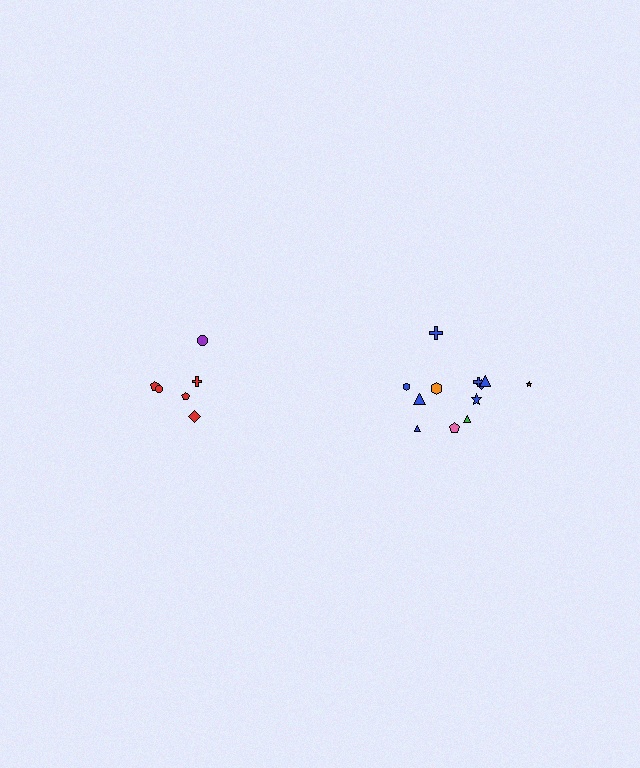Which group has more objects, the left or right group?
The right group.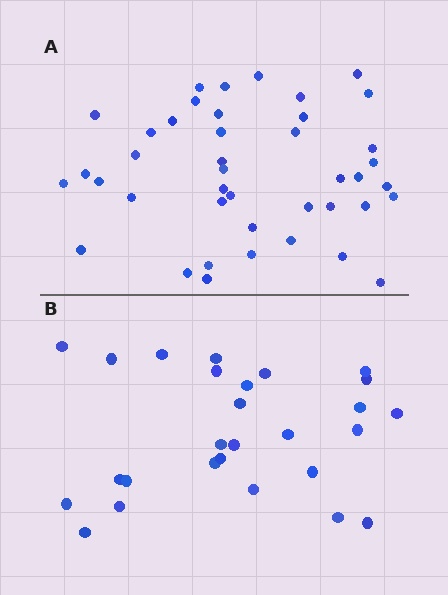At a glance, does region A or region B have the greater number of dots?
Region A (the top region) has more dots.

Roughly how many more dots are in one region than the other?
Region A has approximately 15 more dots than region B.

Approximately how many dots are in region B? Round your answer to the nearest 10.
About 30 dots. (The exact count is 27, which rounds to 30.)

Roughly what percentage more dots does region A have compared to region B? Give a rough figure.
About 55% more.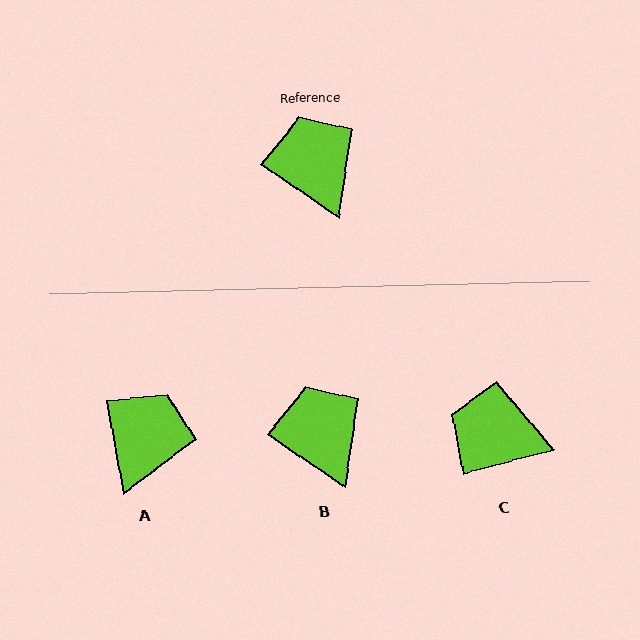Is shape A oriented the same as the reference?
No, it is off by about 45 degrees.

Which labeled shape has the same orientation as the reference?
B.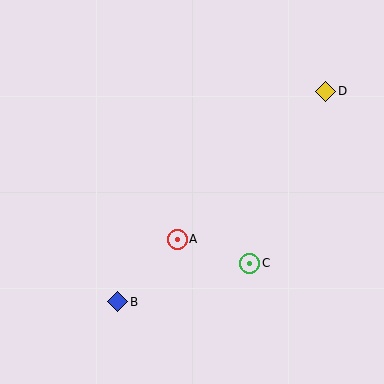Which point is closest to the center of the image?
Point A at (177, 239) is closest to the center.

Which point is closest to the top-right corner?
Point D is closest to the top-right corner.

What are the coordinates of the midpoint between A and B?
The midpoint between A and B is at (147, 270).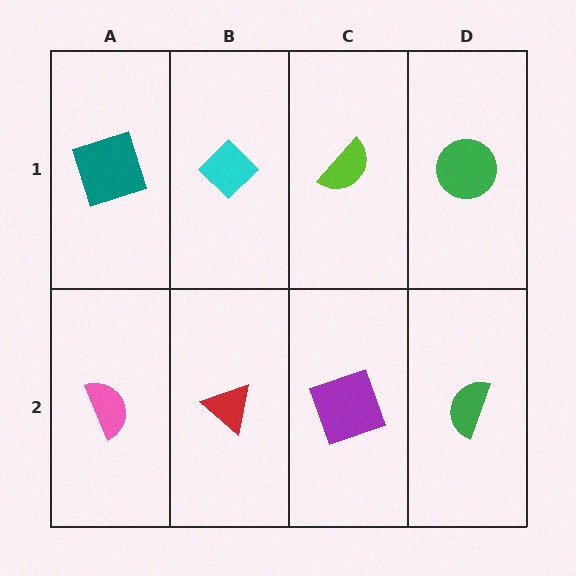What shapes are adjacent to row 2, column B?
A cyan diamond (row 1, column B), a pink semicircle (row 2, column A), a purple square (row 2, column C).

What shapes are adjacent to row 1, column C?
A purple square (row 2, column C), a cyan diamond (row 1, column B), a green circle (row 1, column D).